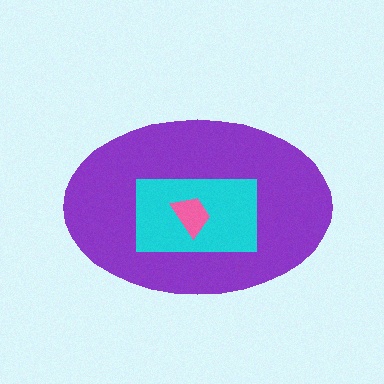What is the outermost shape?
The purple ellipse.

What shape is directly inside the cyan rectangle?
The pink trapezoid.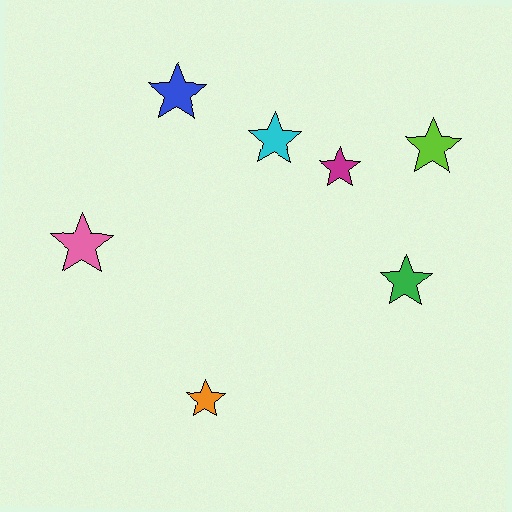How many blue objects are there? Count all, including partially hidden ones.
There is 1 blue object.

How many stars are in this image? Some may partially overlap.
There are 7 stars.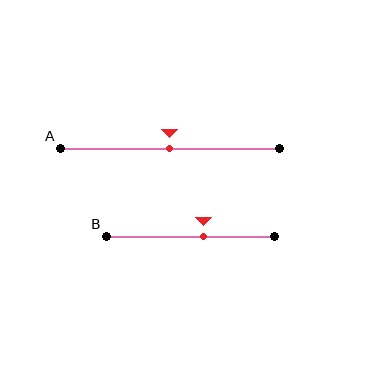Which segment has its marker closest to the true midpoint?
Segment A has its marker closest to the true midpoint.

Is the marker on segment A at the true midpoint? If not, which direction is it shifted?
Yes, the marker on segment A is at the true midpoint.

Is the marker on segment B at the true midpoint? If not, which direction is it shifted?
No, the marker on segment B is shifted to the right by about 8% of the segment length.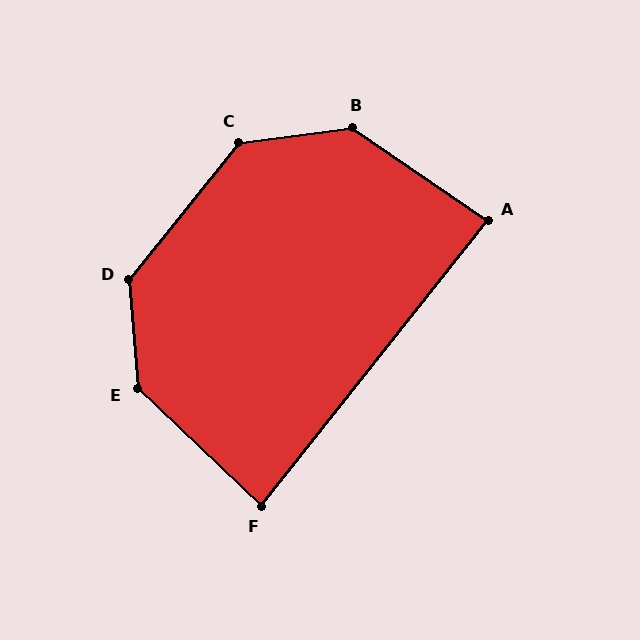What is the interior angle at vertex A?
Approximately 86 degrees (approximately right).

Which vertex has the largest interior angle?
B, at approximately 138 degrees.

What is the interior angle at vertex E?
Approximately 138 degrees (obtuse).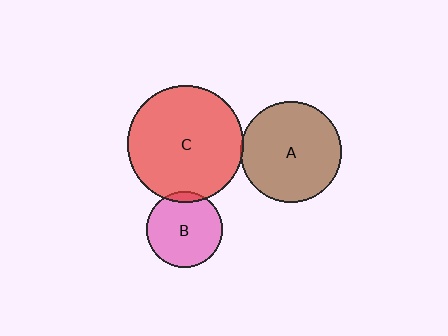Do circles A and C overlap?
Yes.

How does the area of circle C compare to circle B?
Approximately 2.3 times.